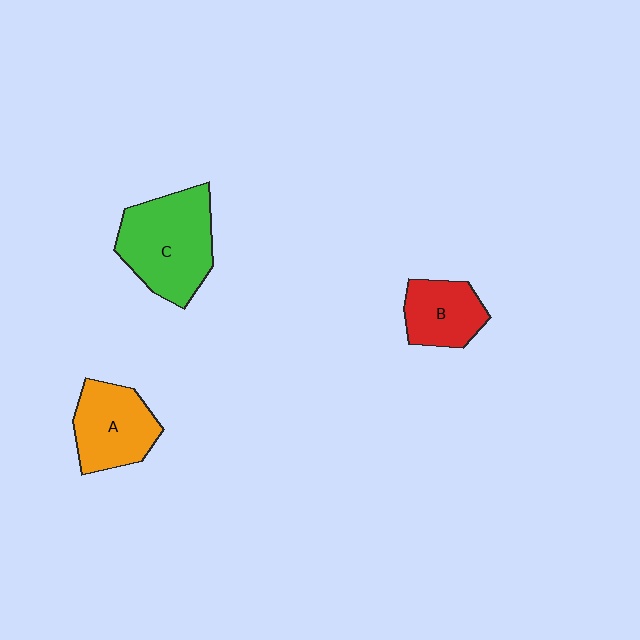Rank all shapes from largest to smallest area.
From largest to smallest: C (green), A (orange), B (red).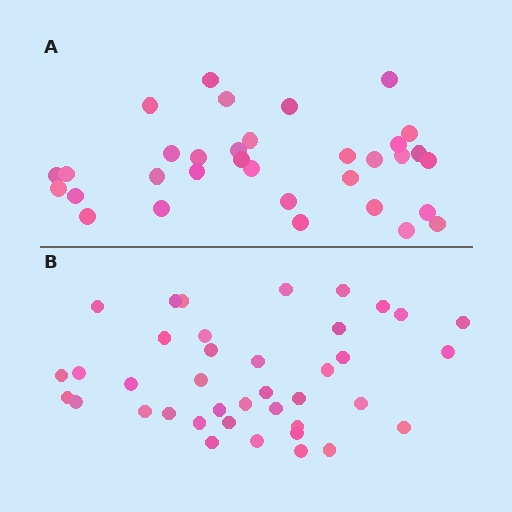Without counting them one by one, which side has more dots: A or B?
Region B (the bottom region) has more dots.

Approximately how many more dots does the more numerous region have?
Region B has about 6 more dots than region A.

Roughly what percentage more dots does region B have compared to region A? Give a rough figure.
About 20% more.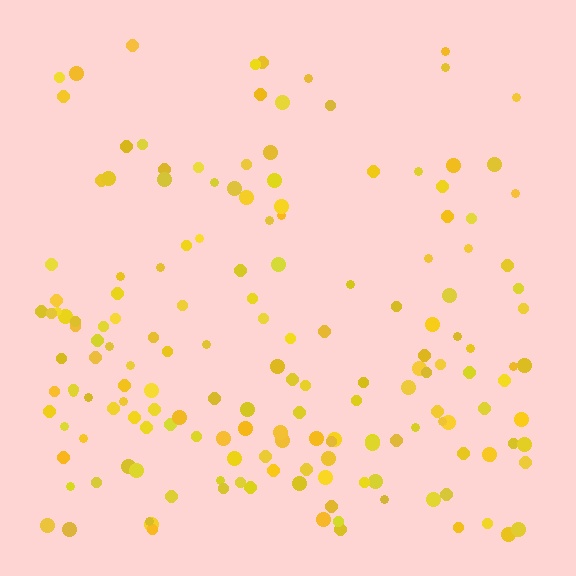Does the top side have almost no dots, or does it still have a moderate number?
Still a moderate number, just noticeably fewer than the bottom.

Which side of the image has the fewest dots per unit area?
The top.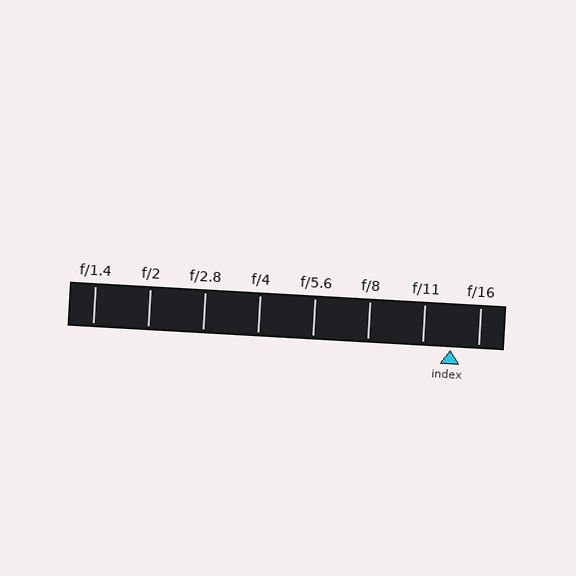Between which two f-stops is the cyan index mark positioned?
The index mark is between f/11 and f/16.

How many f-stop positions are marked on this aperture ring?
There are 8 f-stop positions marked.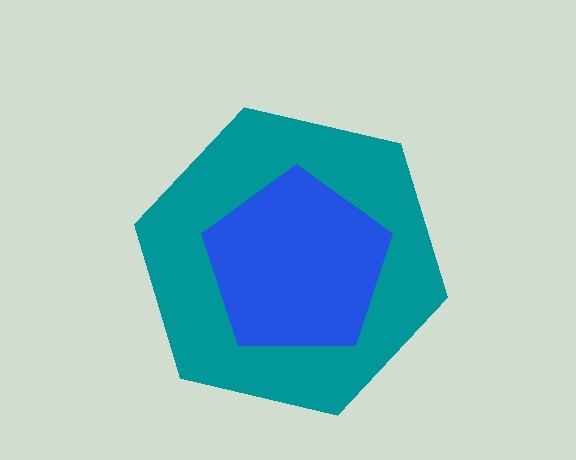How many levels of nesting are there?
2.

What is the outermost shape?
The teal hexagon.